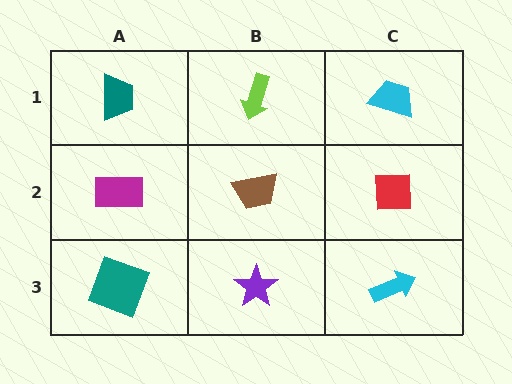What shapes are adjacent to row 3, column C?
A red square (row 2, column C), a purple star (row 3, column B).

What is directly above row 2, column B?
A lime arrow.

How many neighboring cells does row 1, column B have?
3.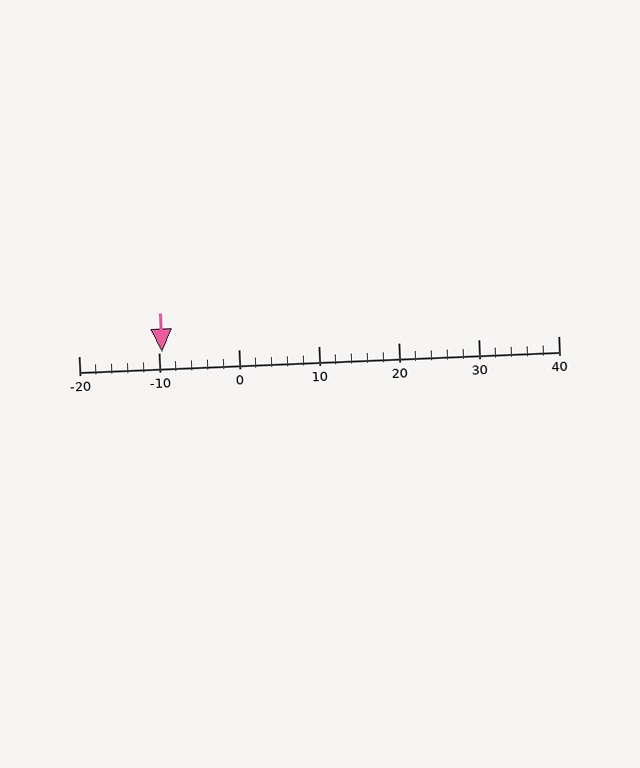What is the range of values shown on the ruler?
The ruler shows values from -20 to 40.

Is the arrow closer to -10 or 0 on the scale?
The arrow is closer to -10.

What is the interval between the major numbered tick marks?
The major tick marks are spaced 10 units apart.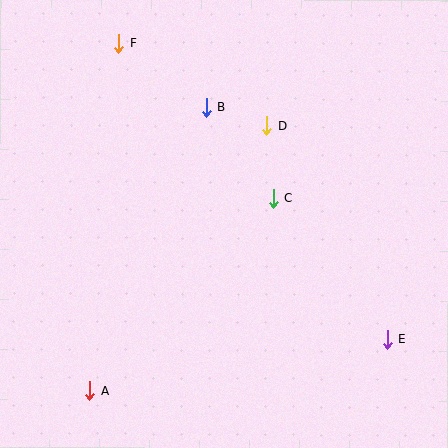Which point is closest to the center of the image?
Point C at (273, 199) is closest to the center.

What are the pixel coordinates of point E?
Point E is at (388, 339).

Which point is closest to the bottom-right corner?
Point E is closest to the bottom-right corner.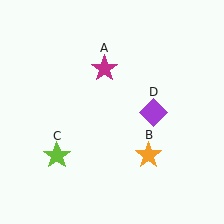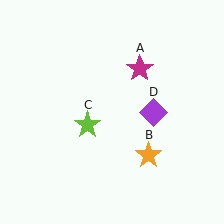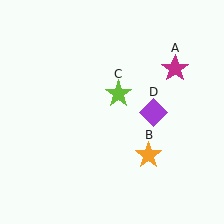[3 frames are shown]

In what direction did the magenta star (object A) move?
The magenta star (object A) moved right.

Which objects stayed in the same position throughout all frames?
Orange star (object B) and purple diamond (object D) remained stationary.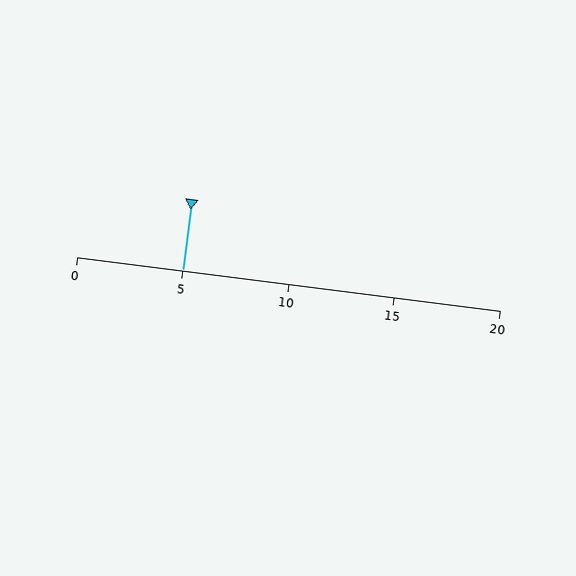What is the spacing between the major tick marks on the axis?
The major ticks are spaced 5 apart.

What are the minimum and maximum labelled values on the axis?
The axis runs from 0 to 20.